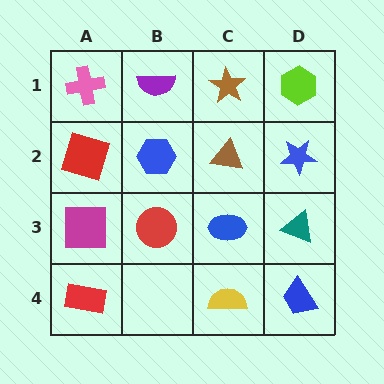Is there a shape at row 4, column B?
No, that cell is empty.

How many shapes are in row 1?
4 shapes.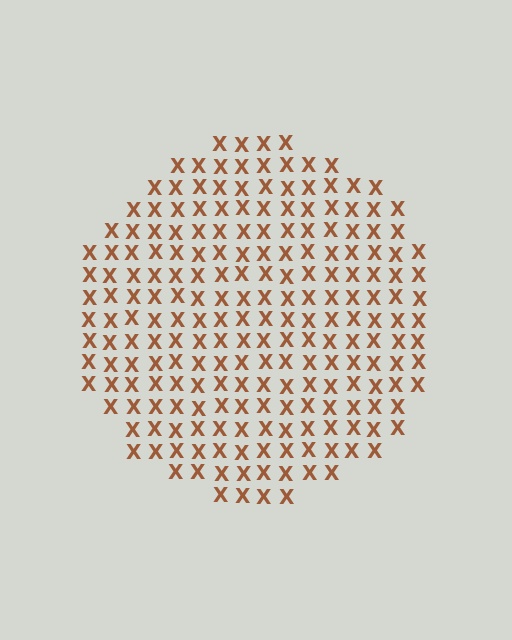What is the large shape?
The large shape is a circle.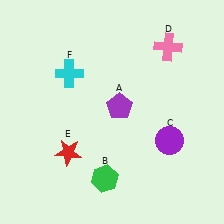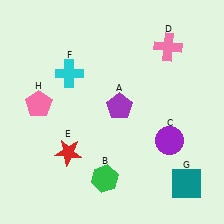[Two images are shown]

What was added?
A teal square (G), a pink pentagon (H) were added in Image 2.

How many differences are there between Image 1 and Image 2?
There are 2 differences between the two images.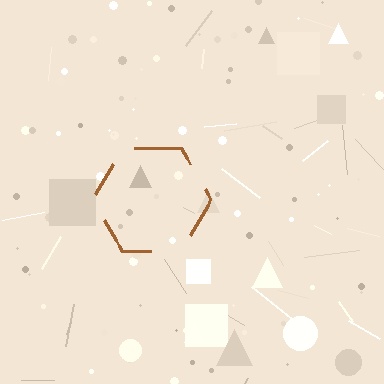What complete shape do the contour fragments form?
The contour fragments form a hexagon.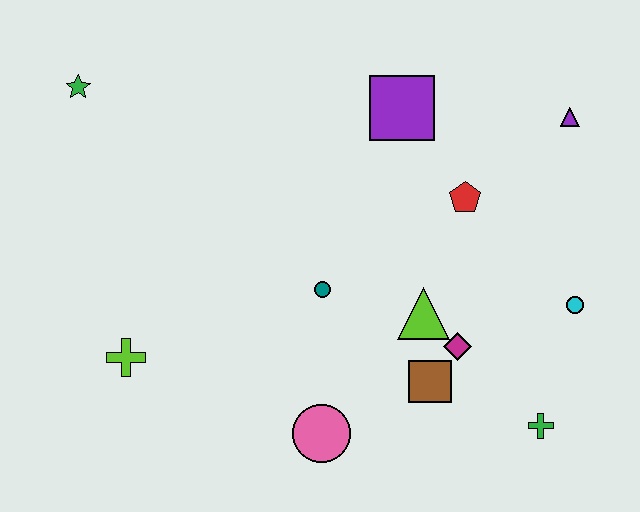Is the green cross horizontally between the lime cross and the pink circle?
No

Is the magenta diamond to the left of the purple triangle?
Yes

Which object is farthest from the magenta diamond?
The green star is farthest from the magenta diamond.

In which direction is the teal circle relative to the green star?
The teal circle is to the right of the green star.